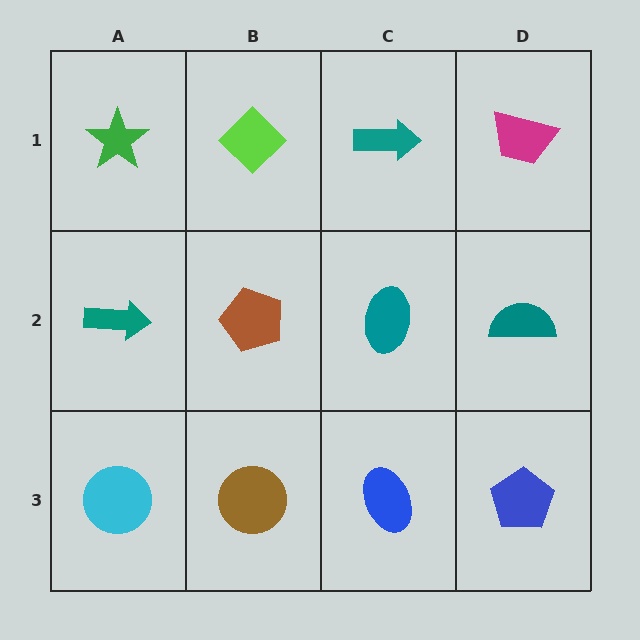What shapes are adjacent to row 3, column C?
A teal ellipse (row 2, column C), a brown circle (row 3, column B), a blue pentagon (row 3, column D).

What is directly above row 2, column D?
A magenta trapezoid.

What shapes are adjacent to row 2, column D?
A magenta trapezoid (row 1, column D), a blue pentagon (row 3, column D), a teal ellipse (row 2, column C).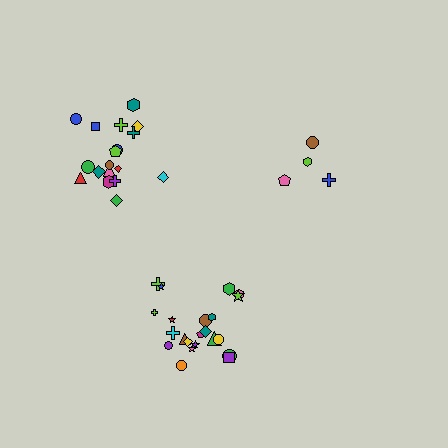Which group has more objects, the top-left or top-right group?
The top-left group.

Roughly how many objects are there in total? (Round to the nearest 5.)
Roughly 45 objects in total.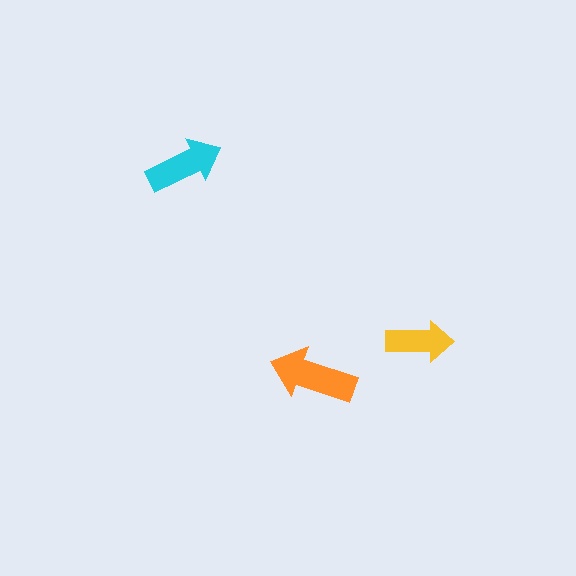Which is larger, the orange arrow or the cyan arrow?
The orange one.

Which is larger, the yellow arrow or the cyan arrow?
The cyan one.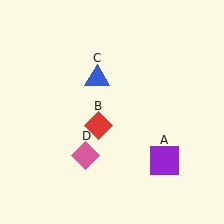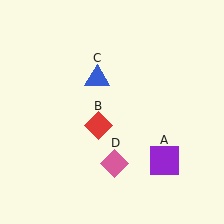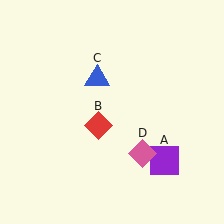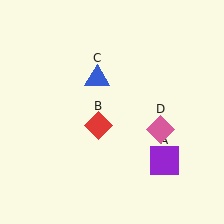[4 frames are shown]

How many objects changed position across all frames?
1 object changed position: pink diamond (object D).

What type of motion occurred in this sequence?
The pink diamond (object D) rotated counterclockwise around the center of the scene.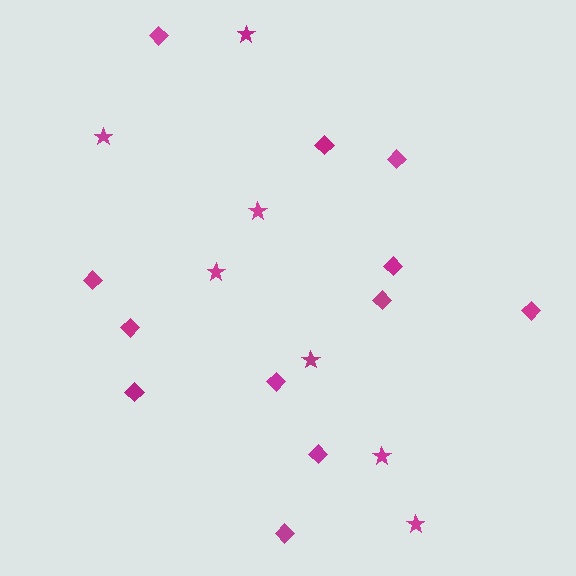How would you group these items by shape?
There are 2 groups: one group of diamonds (12) and one group of stars (7).